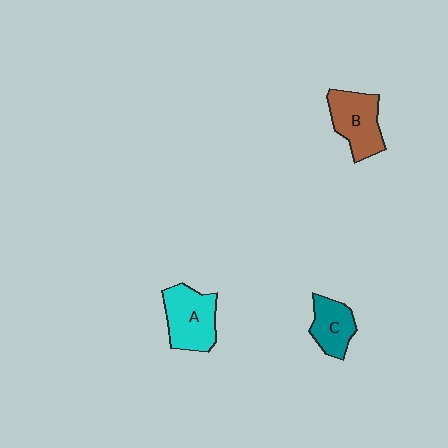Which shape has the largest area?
Shape A (cyan).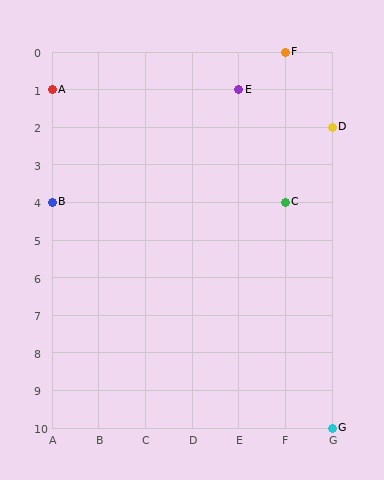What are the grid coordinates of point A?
Point A is at grid coordinates (A, 1).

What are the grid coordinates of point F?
Point F is at grid coordinates (F, 0).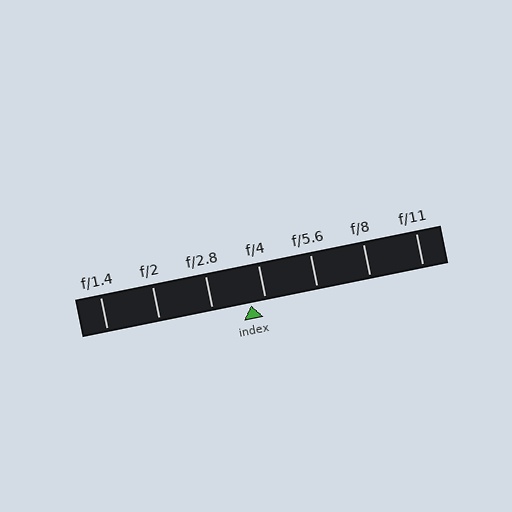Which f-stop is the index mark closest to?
The index mark is closest to f/4.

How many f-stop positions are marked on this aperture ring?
There are 7 f-stop positions marked.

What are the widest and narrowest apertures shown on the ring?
The widest aperture shown is f/1.4 and the narrowest is f/11.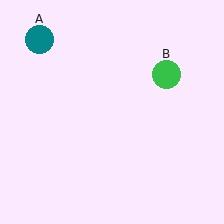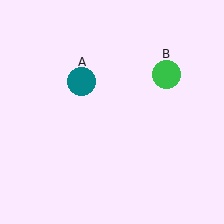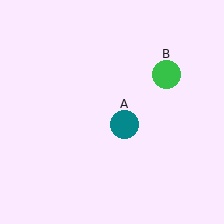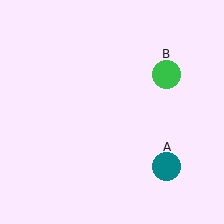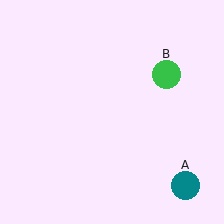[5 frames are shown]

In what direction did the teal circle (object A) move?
The teal circle (object A) moved down and to the right.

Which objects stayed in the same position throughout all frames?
Green circle (object B) remained stationary.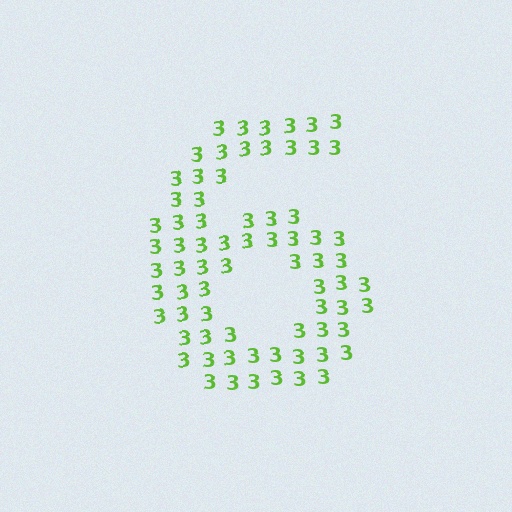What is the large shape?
The large shape is the digit 6.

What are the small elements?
The small elements are digit 3's.